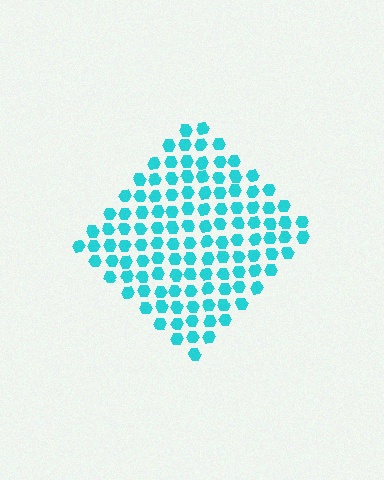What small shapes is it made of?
It is made of small hexagons.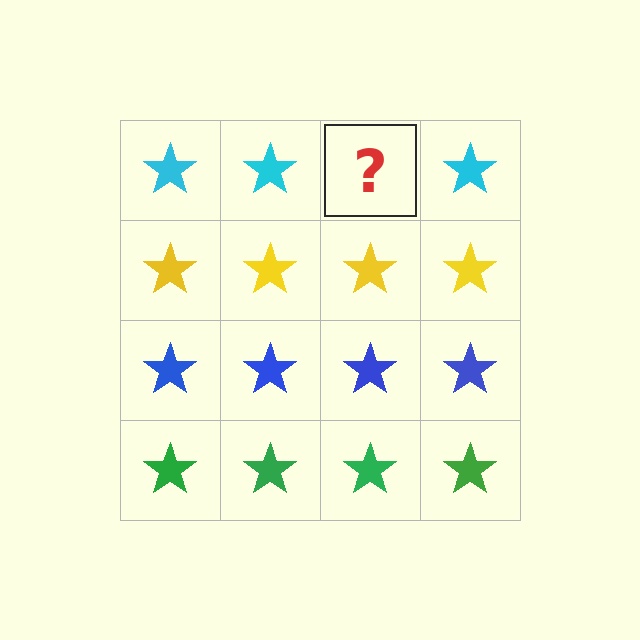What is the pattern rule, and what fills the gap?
The rule is that each row has a consistent color. The gap should be filled with a cyan star.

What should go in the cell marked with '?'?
The missing cell should contain a cyan star.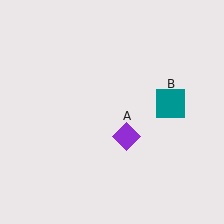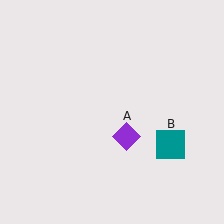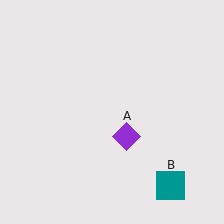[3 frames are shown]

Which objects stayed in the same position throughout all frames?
Purple diamond (object A) remained stationary.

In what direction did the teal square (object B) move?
The teal square (object B) moved down.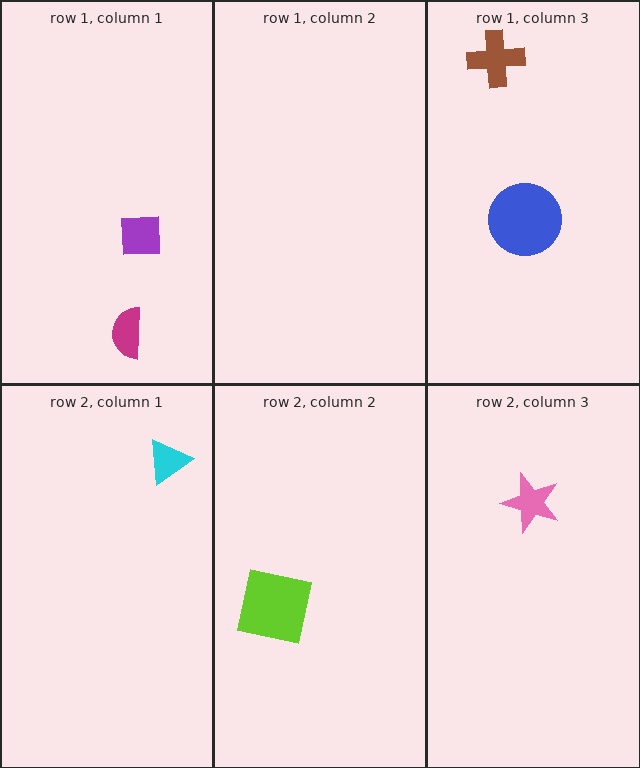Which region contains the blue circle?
The row 1, column 3 region.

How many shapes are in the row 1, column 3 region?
2.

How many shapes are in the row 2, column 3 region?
1.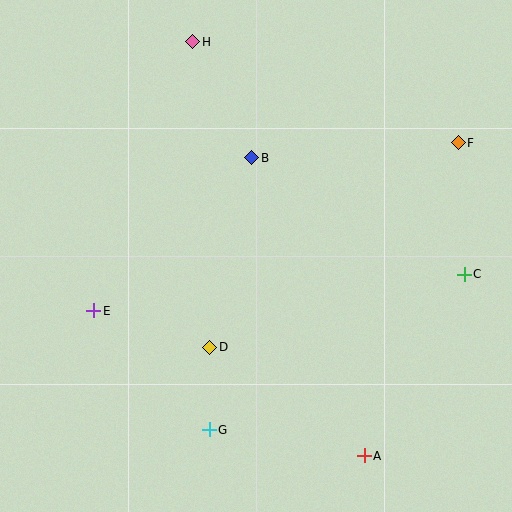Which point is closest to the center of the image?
Point B at (252, 158) is closest to the center.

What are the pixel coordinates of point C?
Point C is at (464, 274).